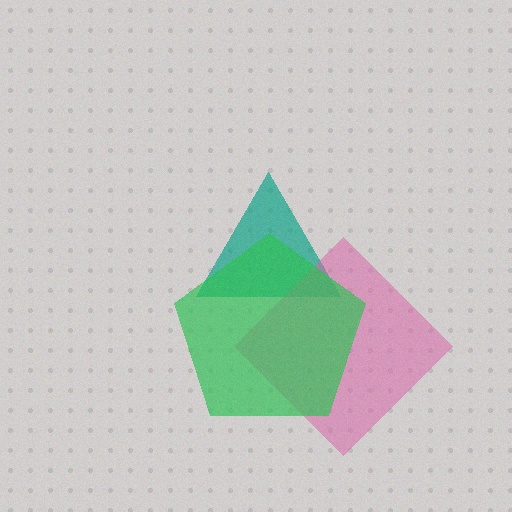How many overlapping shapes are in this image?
There are 3 overlapping shapes in the image.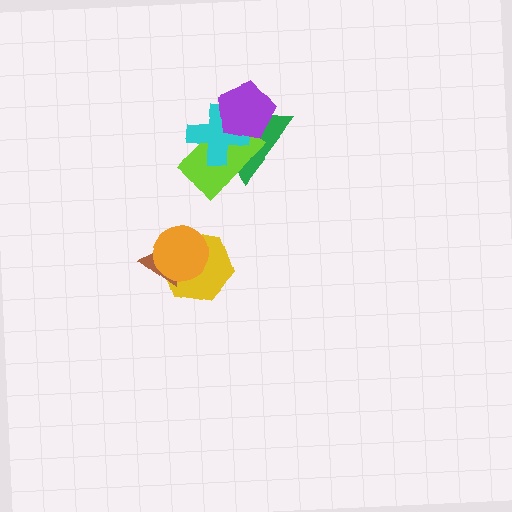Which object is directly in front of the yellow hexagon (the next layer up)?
The brown triangle is directly in front of the yellow hexagon.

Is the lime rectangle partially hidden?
Yes, it is partially covered by another shape.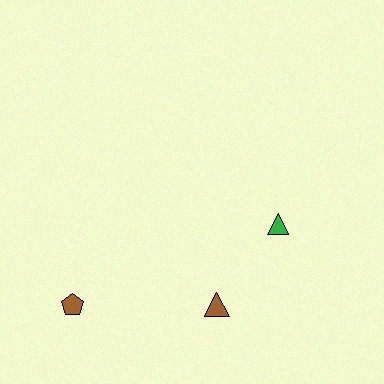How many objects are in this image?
There are 3 objects.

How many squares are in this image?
There are no squares.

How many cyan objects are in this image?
There are no cyan objects.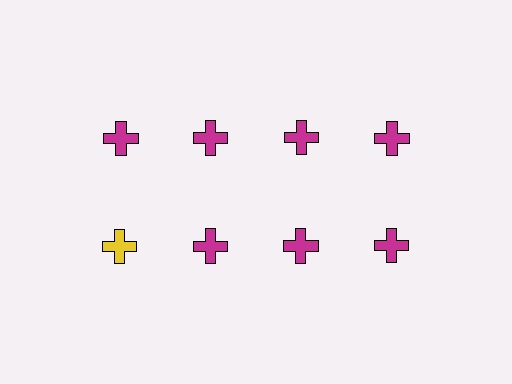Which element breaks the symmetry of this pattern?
The yellow cross in the second row, leftmost column breaks the symmetry. All other shapes are magenta crosses.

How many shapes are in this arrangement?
There are 8 shapes arranged in a grid pattern.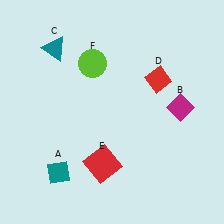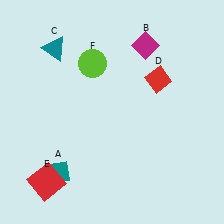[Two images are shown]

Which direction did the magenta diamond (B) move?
The magenta diamond (B) moved up.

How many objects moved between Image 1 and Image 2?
2 objects moved between the two images.